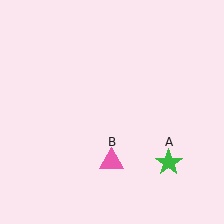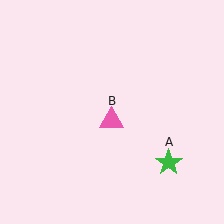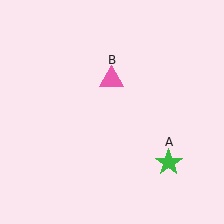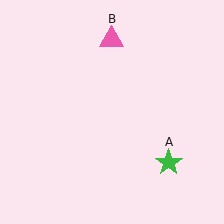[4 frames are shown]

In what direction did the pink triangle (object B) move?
The pink triangle (object B) moved up.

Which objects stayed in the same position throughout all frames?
Green star (object A) remained stationary.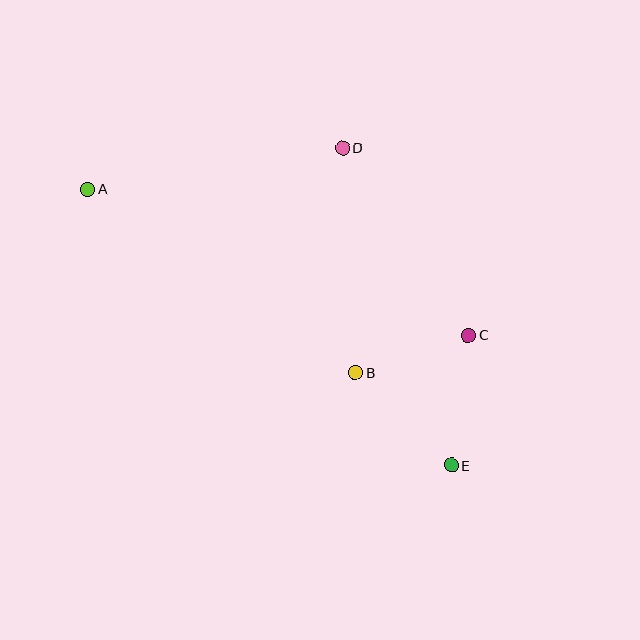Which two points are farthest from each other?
Points A and E are farthest from each other.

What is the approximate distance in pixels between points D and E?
The distance between D and E is approximately 335 pixels.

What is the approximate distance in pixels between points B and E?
The distance between B and E is approximately 133 pixels.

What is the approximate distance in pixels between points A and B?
The distance between A and B is approximately 325 pixels.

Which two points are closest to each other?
Points B and C are closest to each other.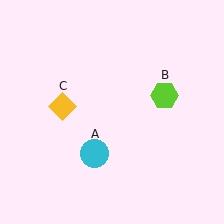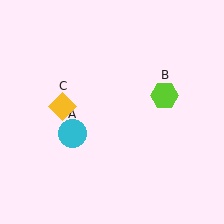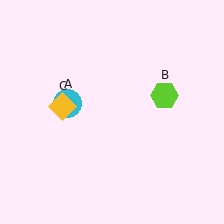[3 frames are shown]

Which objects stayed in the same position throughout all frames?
Lime hexagon (object B) and yellow diamond (object C) remained stationary.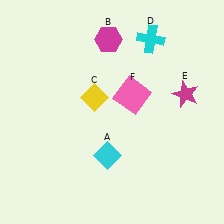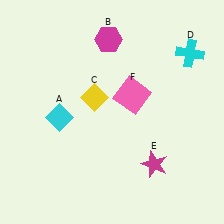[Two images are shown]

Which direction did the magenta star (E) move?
The magenta star (E) moved down.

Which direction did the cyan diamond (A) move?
The cyan diamond (A) moved left.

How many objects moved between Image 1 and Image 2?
3 objects moved between the two images.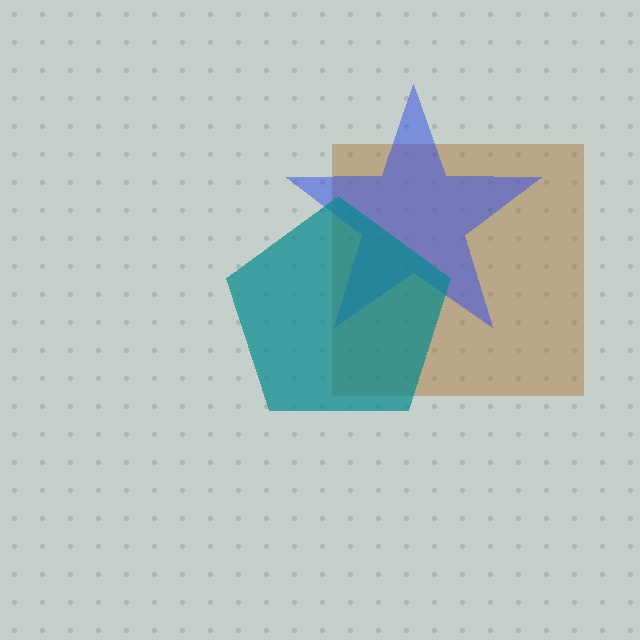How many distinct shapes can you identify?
There are 3 distinct shapes: a brown square, a blue star, a teal pentagon.